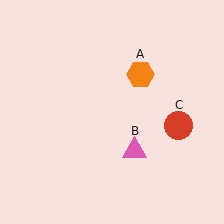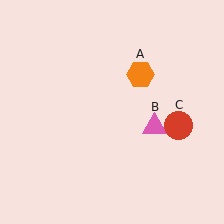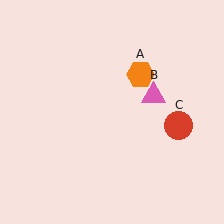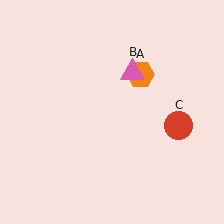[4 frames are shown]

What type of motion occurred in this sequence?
The pink triangle (object B) rotated counterclockwise around the center of the scene.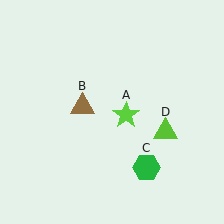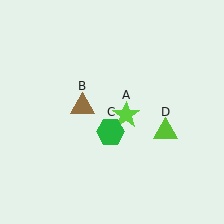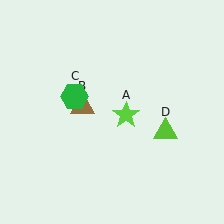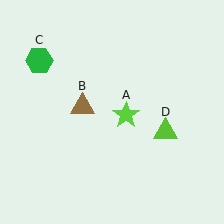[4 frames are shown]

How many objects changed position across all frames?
1 object changed position: green hexagon (object C).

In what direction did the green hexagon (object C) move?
The green hexagon (object C) moved up and to the left.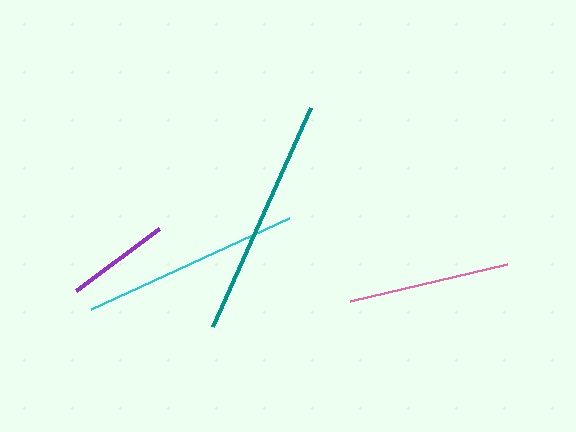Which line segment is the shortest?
The purple line is the shortest at approximately 104 pixels.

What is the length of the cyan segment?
The cyan segment is approximately 217 pixels long.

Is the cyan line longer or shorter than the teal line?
The teal line is longer than the cyan line.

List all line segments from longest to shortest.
From longest to shortest: teal, cyan, pink, purple.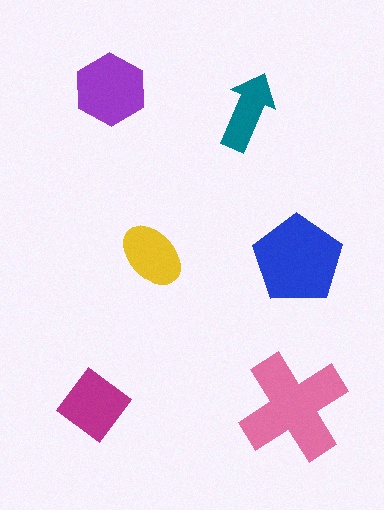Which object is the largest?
The pink cross.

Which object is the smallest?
The teal arrow.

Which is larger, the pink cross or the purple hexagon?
The pink cross.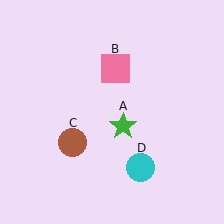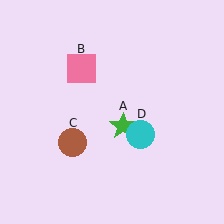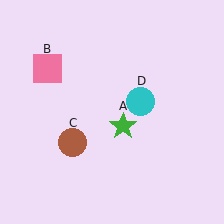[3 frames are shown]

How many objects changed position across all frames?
2 objects changed position: pink square (object B), cyan circle (object D).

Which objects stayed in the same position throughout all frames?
Green star (object A) and brown circle (object C) remained stationary.